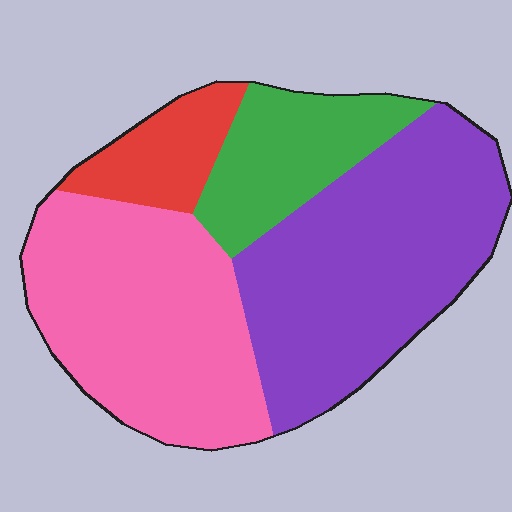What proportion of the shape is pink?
Pink covers roughly 35% of the shape.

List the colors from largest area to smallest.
From largest to smallest: purple, pink, green, red.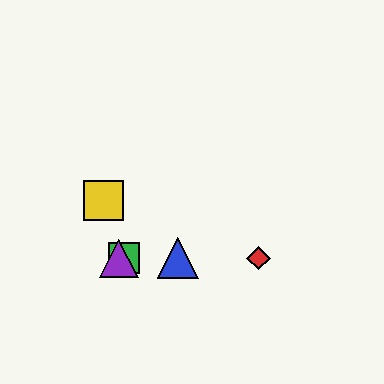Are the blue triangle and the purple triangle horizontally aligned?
Yes, both are at y≈258.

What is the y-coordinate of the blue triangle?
The blue triangle is at y≈258.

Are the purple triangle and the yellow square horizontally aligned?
No, the purple triangle is at y≈258 and the yellow square is at y≈200.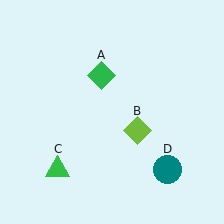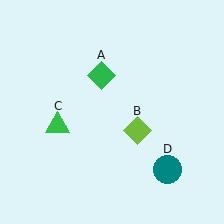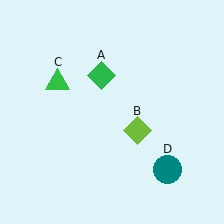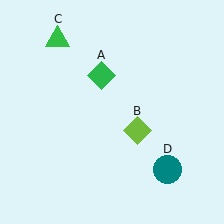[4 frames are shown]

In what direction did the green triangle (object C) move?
The green triangle (object C) moved up.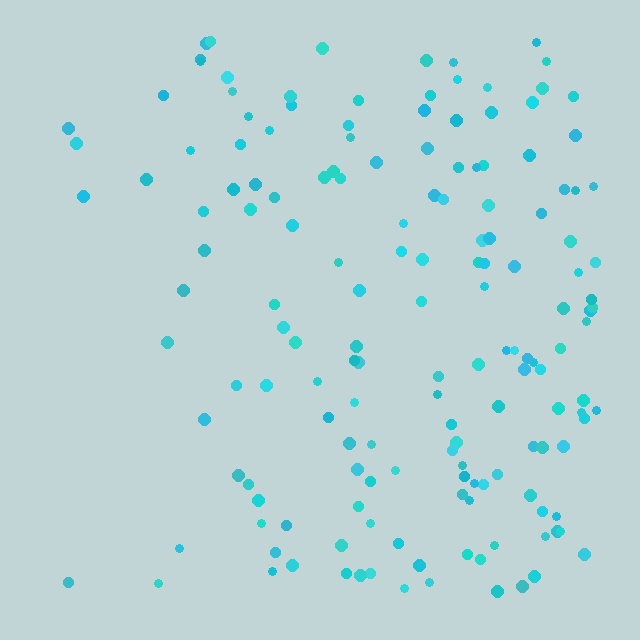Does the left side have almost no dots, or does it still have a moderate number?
Still a moderate number, just noticeably fewer than the right.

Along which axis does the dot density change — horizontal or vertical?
Horizontal.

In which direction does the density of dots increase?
From left to right, with the right side densest.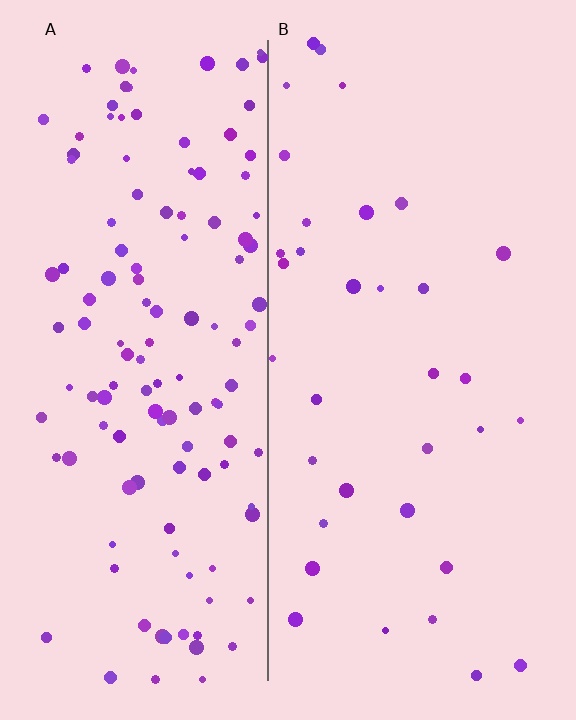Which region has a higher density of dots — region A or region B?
A (the left).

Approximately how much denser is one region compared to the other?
Approximately 3.7× — region A over region B.